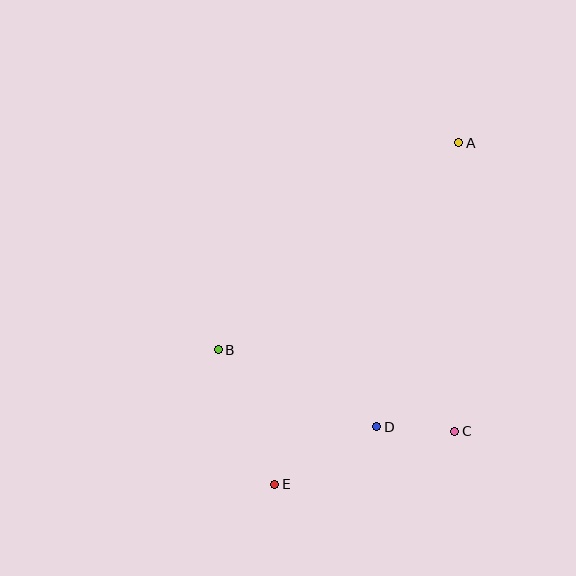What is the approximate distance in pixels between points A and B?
The distance between A and B is approximately 317 pixels.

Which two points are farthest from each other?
Points A and E are farthest from each other.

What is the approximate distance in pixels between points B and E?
The distance between B and E is approximately 146 pixels.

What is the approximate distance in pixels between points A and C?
The distance between A and C is approximately 288 pixels.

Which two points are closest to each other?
Points C and D are closest to each other.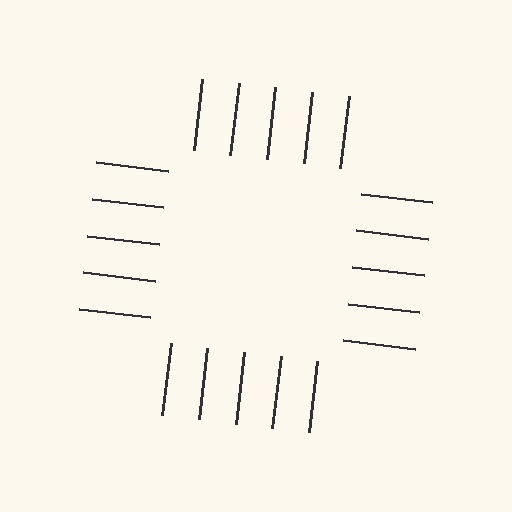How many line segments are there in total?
20 — 5 along each of the 4 edges.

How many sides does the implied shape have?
4 sides — the line-ends trace a square.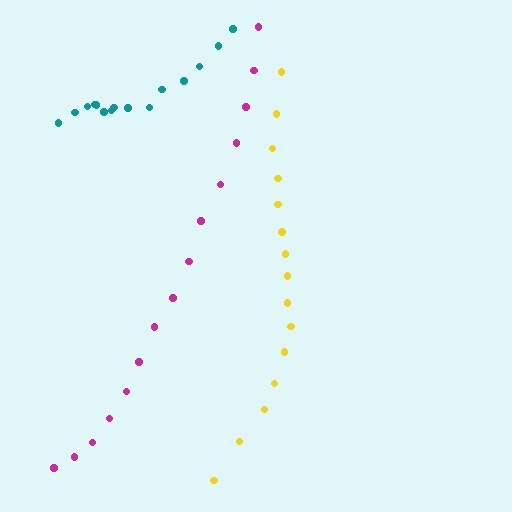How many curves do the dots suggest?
There are 3 distinct paths.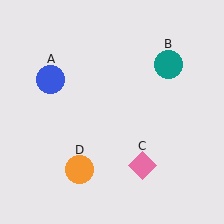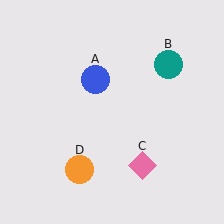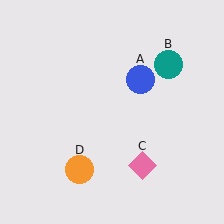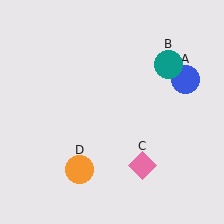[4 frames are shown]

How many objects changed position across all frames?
1 object changed position: blue circle (object A).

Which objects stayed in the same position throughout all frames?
Teal circle (object B) and pink diamond (object C) and orange circle (object D) remained stationary.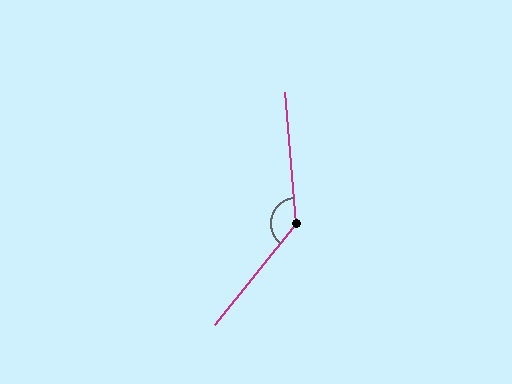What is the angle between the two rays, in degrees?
Approximately 137 degrees.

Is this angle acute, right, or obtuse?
It is obtuse.